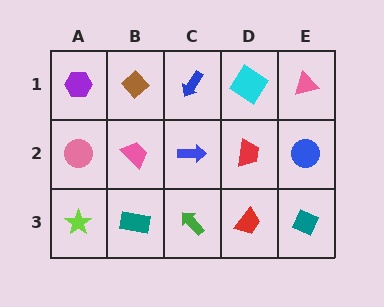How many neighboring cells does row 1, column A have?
2.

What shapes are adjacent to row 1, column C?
A blue arrow (row 2, column C), a brown diamond (row 1, column B), a cyan diamond (row 1, column D).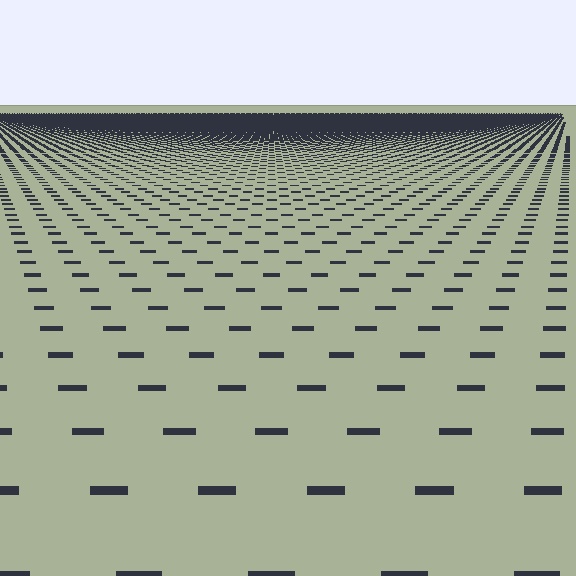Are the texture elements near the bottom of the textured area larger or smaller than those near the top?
Larger. Near the bottom, elements are closer to the viewer and appear at a bigger on-screen size.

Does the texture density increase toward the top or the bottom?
Density increases toward the top.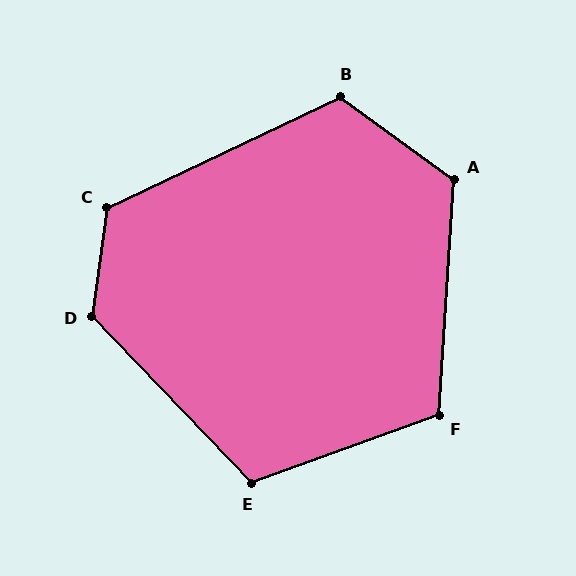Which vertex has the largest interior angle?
D, at approximately 128 degrees.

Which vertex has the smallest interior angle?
F, at approximately 113 degrees.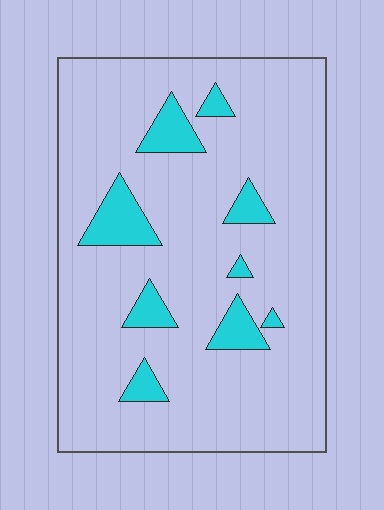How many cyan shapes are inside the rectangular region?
9.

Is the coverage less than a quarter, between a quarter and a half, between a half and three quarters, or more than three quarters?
Less than a quarter.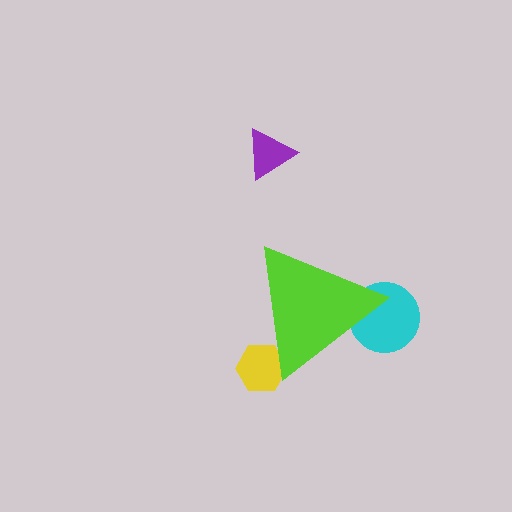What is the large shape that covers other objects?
A lime triangle.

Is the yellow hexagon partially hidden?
Yes, the yellow hexagon is partially hidden behind the lime triangle.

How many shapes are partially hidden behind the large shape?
2 shapes are partially hidden.